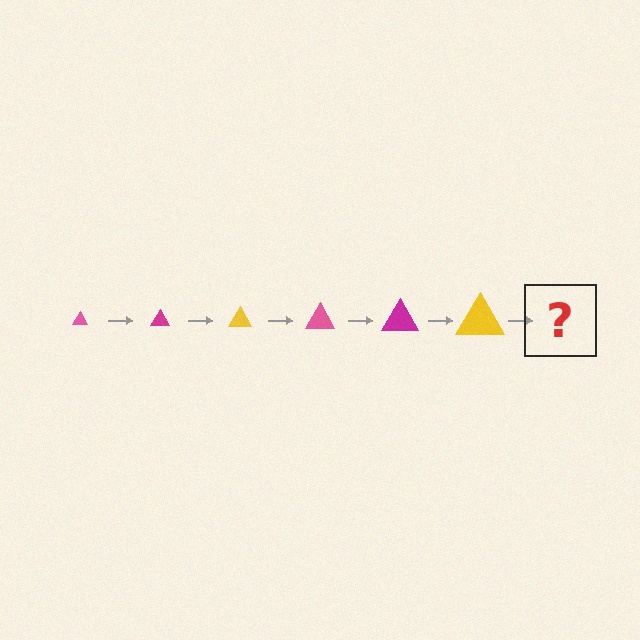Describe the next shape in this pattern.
It should be a pink triangle, larger than the previous one.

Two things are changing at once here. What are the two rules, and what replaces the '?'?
The two rules are that the triangle grows larger each step and the color cycles through pink, magenta, and yellow. The '?' should be a pink triangle, larger than the previous one.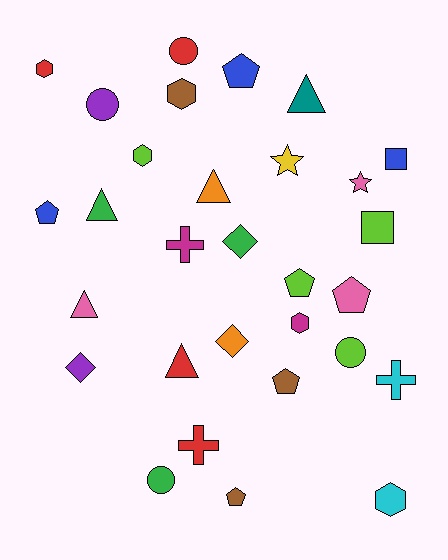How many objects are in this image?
There are 30 objects.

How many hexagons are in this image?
There are 5 hexagons.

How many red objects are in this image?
There are 4 red objects.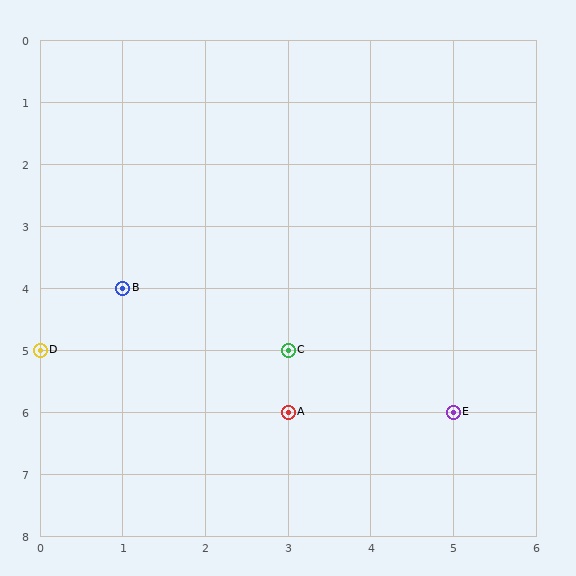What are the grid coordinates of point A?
Point A is at grid coordinates (3, 6).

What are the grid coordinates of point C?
Point C is at grid coordinates (3, 5).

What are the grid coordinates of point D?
Point D is at grid coordinates (0, 5).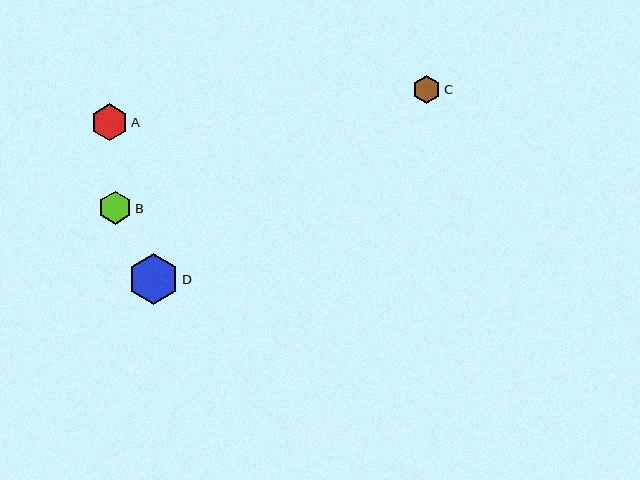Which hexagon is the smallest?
Hexagon C is the smallest with a size of approximately 27 pixels.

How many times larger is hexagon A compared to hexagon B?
Hexagon A is approximately 1.1 times the size of hexagon B.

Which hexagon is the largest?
Hexagon D is the largest with a size of approximately 51 pixels.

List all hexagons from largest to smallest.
From largest to smallest: D, A, B, C.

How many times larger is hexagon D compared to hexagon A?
Hexagon D is approximately 1.4 times the size of hexagon A.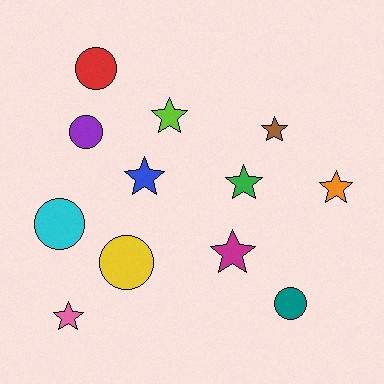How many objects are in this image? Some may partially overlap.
There are 12 objects.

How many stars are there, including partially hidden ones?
There are 7 stars.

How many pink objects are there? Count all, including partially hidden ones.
There is 1 pink object.